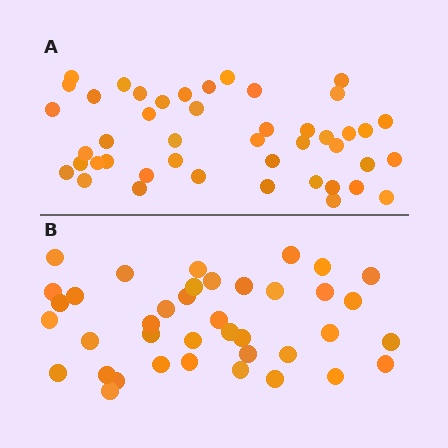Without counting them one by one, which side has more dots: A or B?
Region A (the top region) has more dots.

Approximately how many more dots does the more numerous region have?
Region A has about 6 more dots than region B.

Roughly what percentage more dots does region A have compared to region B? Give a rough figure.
About 15% more.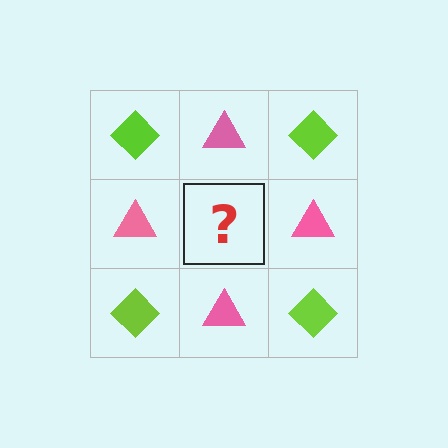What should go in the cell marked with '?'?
The missing cell should contain a lime diamond.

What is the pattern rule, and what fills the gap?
The rule is that it alternates lime diamond and pink triangle in a checkerboard pattern. The gap should be filled with a lime diamond.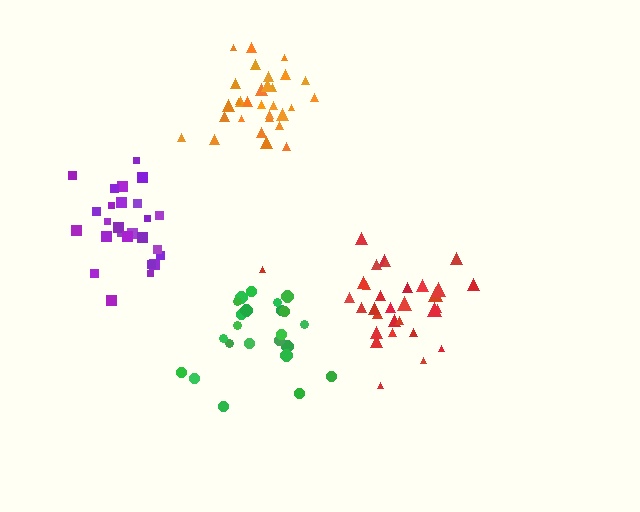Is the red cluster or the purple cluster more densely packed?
Purple.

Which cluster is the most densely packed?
Orange.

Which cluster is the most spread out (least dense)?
Green.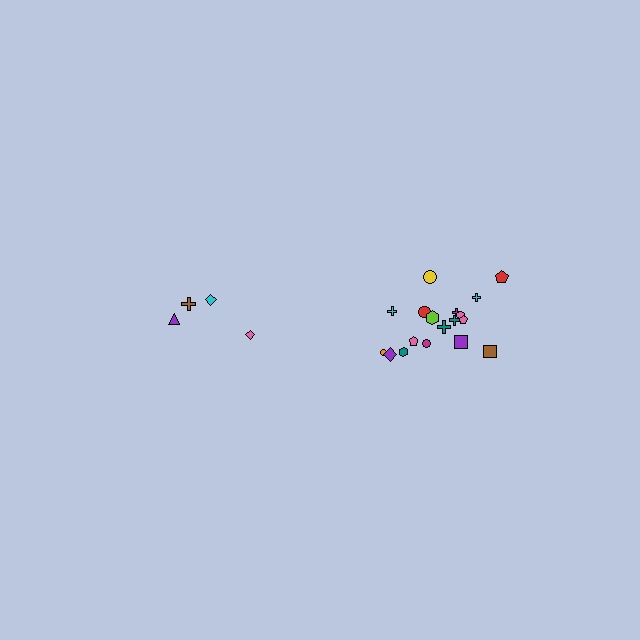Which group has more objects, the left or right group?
The right group.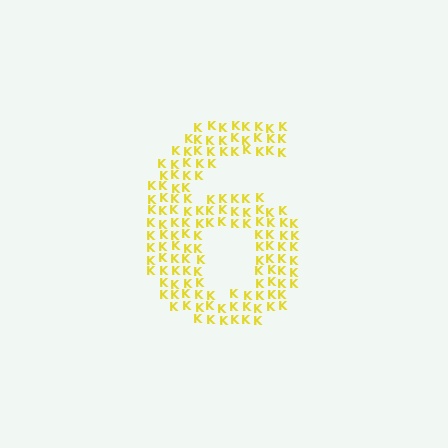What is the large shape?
The large shape is the digit 6.